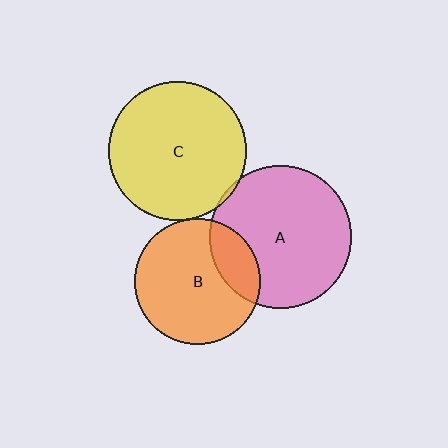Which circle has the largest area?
Circle A (pink).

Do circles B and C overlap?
Yes.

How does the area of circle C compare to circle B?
Approximately 1.2 times.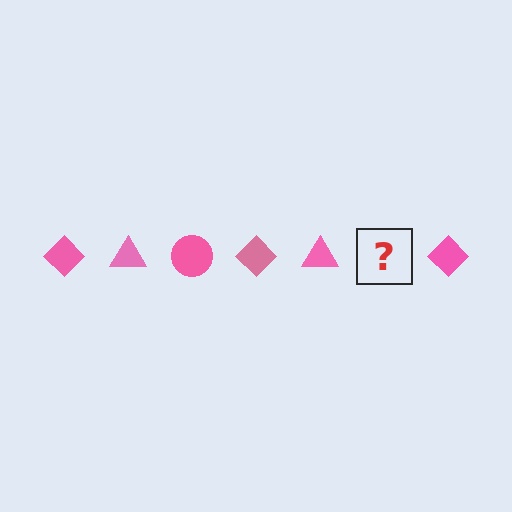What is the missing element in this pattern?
The missing element is a pink circle.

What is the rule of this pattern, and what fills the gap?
The rule is that the pattern cycles through diamond, triangle, circle shapes in pink. The gap should be filled with a pink circle.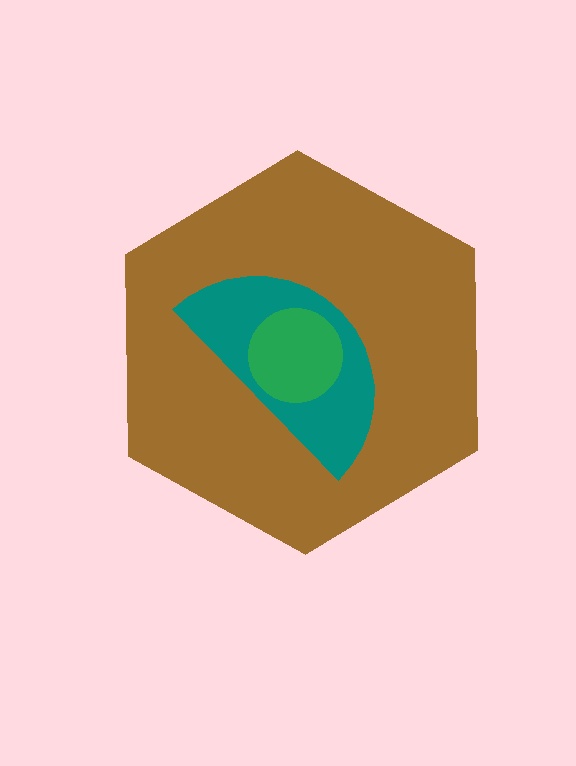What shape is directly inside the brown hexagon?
The teal semicircle.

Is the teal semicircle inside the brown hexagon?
Yes.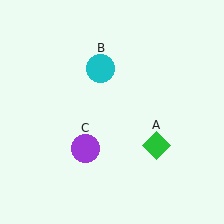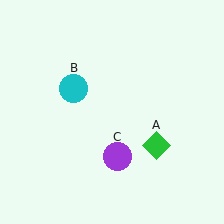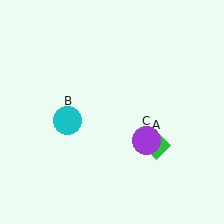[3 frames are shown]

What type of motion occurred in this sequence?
The cyan circle (object B), purple circle (object C) rotated counterclockwise around the center of the scene.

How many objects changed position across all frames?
2 objects changed position: cyan circle (object B), purple circle (object C).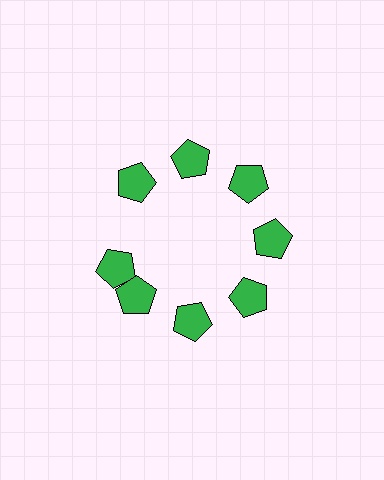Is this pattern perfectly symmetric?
No. The 8 green pentagons are arranged in a ring, but one element near the 9 o'clock position is rotated out of alignment along the ring, breaking the 8-fold rotational symmetry.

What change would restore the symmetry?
The symmetry would be restored by rotating it back into even spacing with its neighbors so that all 8 pentagons sit at equal angles and equal distance from the center.